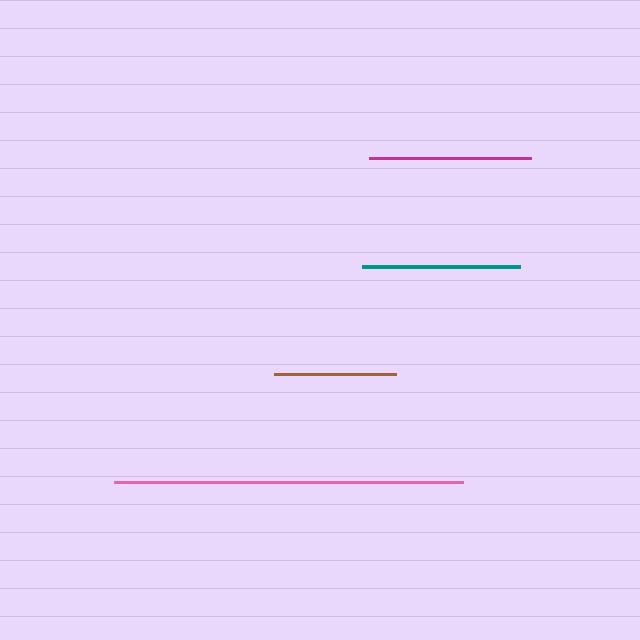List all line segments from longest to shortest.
From longest to shortest: pink, magenta, teal, brown.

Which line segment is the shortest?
The brown line is the shortest at approximately 122 pixels.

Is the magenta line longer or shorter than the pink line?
The pink line is longer than the magenta line.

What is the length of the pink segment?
The pink segment is approximately 349 pixels long.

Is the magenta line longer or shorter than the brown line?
The magenta line is longer than the brown line.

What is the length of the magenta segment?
The magenta segment is approximately 162 pixels long.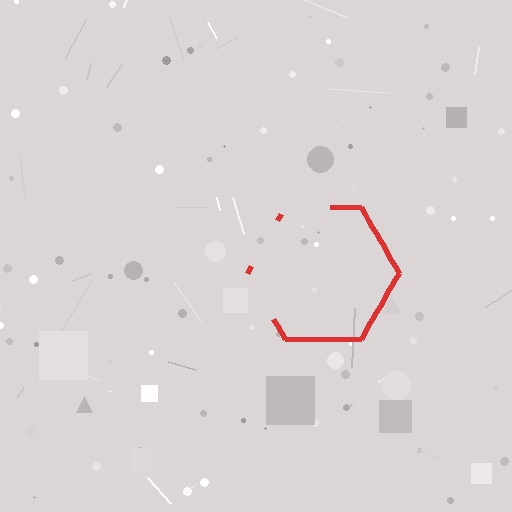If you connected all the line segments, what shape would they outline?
They would outline a hexagon.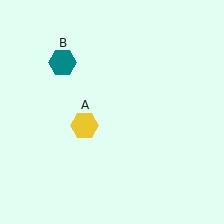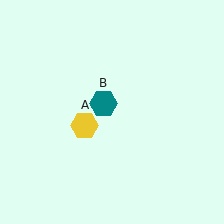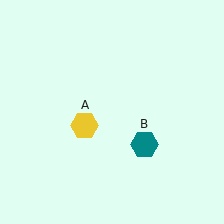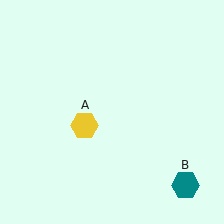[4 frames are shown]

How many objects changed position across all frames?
1 object changed position: teal hexagon (object B).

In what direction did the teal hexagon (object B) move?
The teal hexagon (object B) moved down and to the right.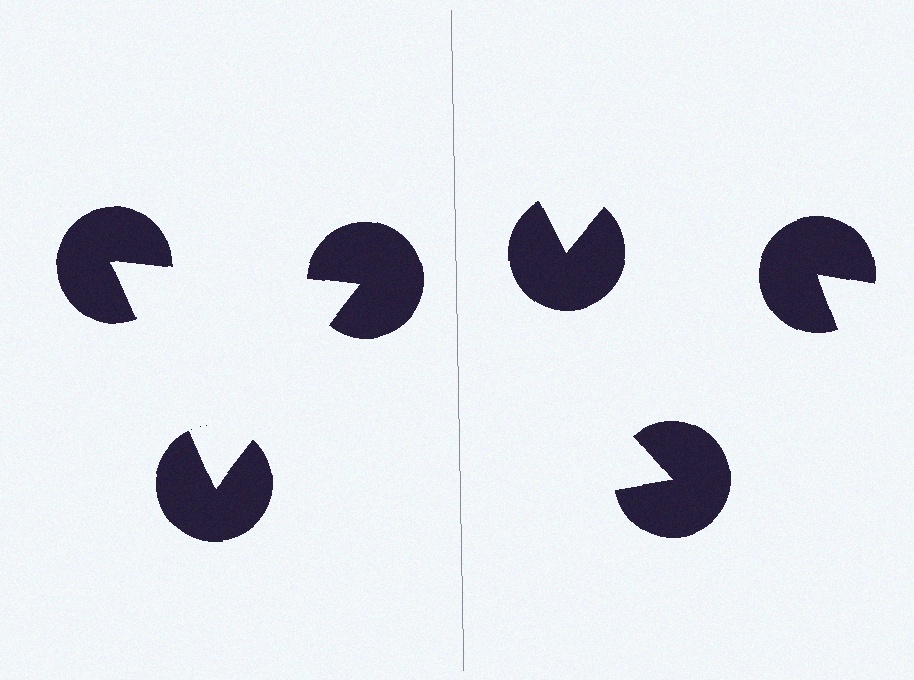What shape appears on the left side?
An illusory triangle.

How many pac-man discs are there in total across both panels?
6 — 3 on each side.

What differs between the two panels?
The pac-man discs are positioned identically on both sides; only the wedge orientations differ. On the left they align to a triangle; on the right they are misaligned.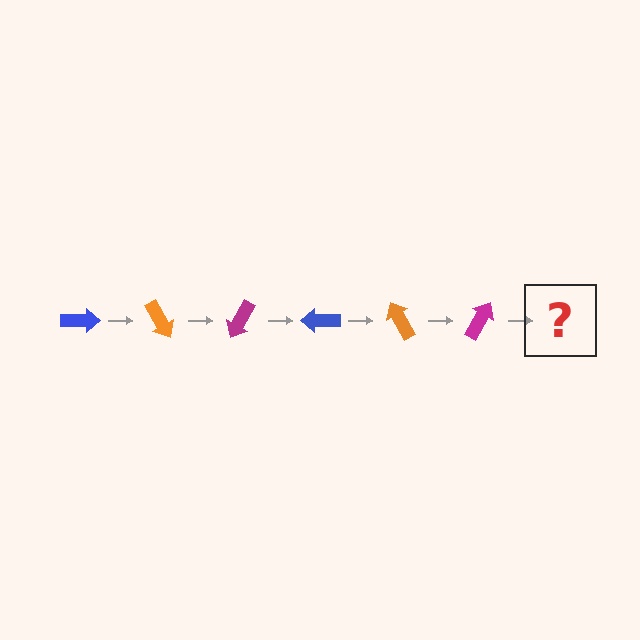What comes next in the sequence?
The next element should be a blue arrow, rotated 360 degrees from the start.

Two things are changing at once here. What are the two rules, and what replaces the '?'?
The two rules are that it rotates 60 degrees each step and the color cycles through blue, orange, and magenta. The '?' should be a blue arrow, rotated 360 degrees from the start.